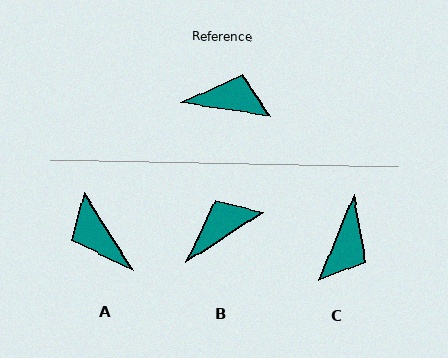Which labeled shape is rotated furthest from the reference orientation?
A, about 130 degrees away.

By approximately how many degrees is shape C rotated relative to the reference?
Approximately 104 degrees clockwise.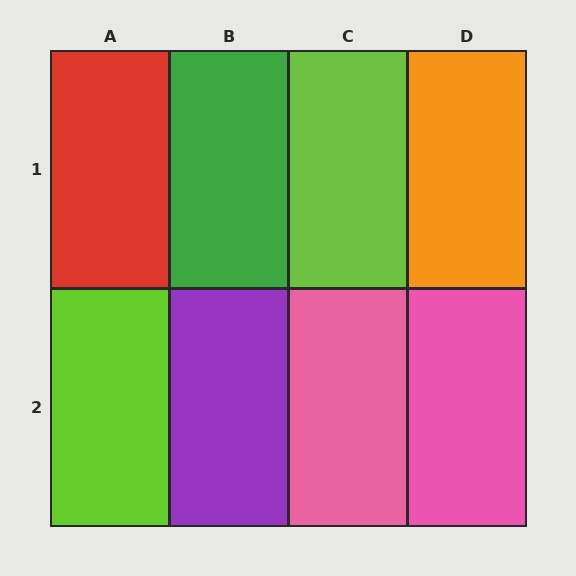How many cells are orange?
1 cell is orange.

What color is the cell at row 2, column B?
Purple.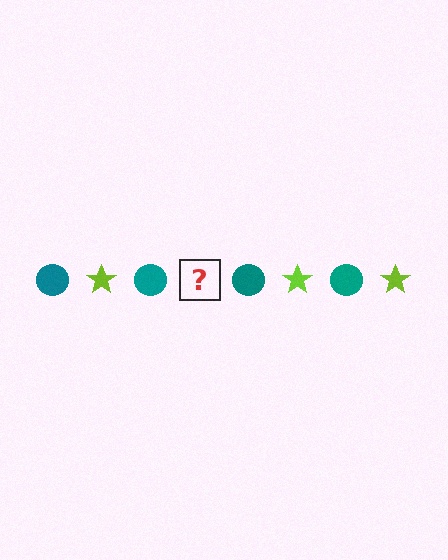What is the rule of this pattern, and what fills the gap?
The rule is that the pattern alternates between teal circle and lime star. The gap should be filled with a lime star.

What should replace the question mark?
The question mark should be replaced with a lime star.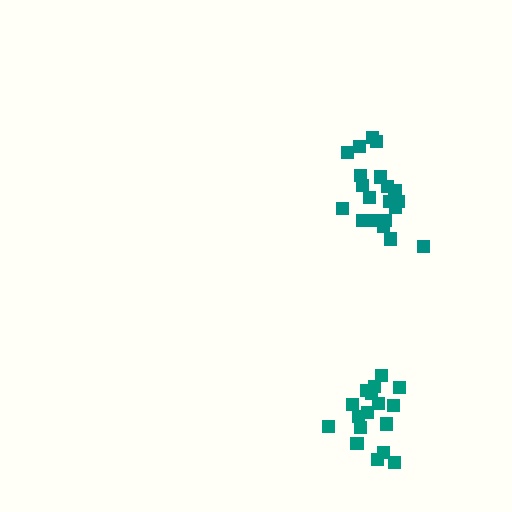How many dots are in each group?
Group 1: 21 dots, Group 2: 17 dots (38 total).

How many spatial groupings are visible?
There are 2 spatial groupings.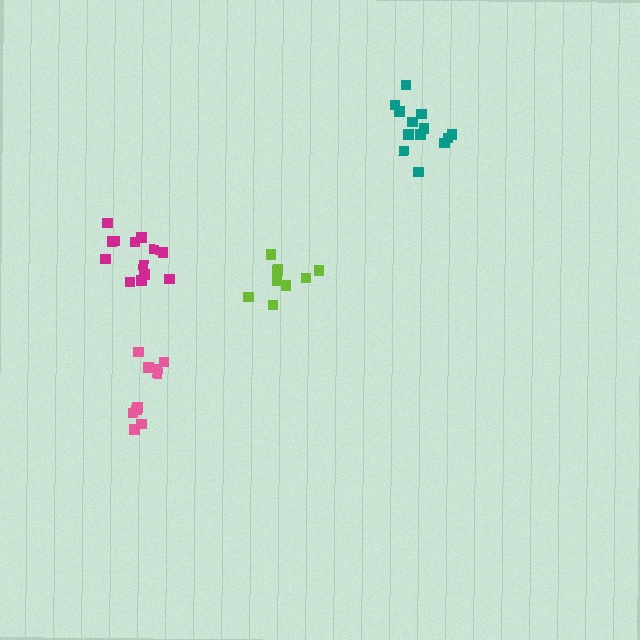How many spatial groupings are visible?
There are 4 spatial groupings.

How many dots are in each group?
Group 1: 13 dots, Group 2: 13 dots, Group 3: 10 dots, Group 4: 9 dots (45 total).